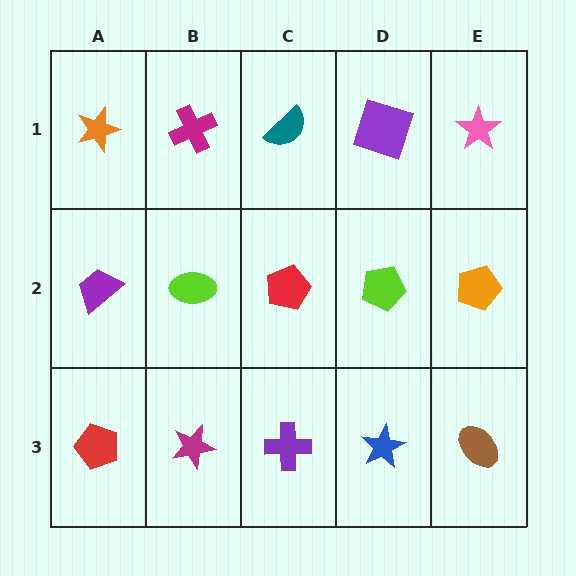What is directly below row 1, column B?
A lime ellipse.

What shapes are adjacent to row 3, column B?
A lime ellipse (row 2, column B), a red pentagon (row 3, column A), a purple cross (row 3, column C).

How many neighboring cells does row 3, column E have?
2.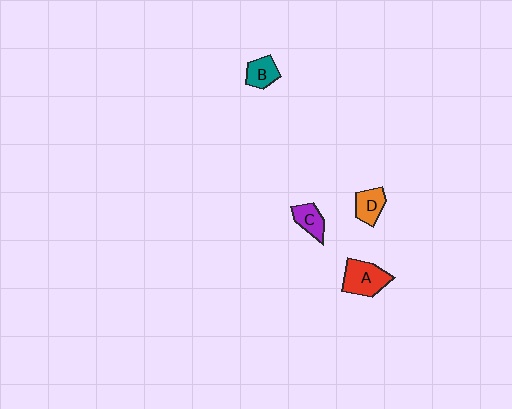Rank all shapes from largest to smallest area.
From largest to smallest: A (red), D (orange), C (purple), B (teal).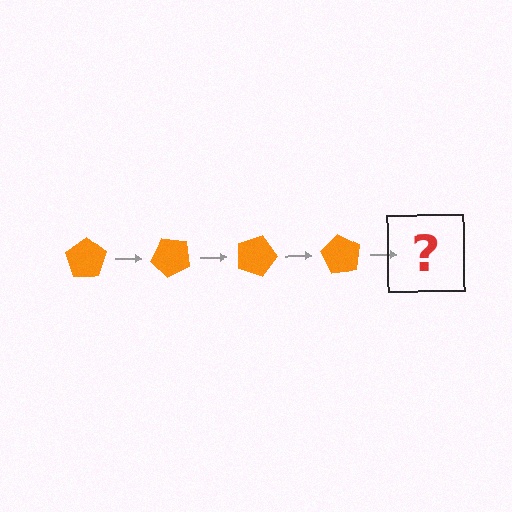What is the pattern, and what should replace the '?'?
The pattern is that the pentagon rotates 45 degrees each step. The '?' should be an orange pentagon rotated 180 degrees.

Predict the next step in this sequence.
The next step is an orange pentagon rotated 180 degrees.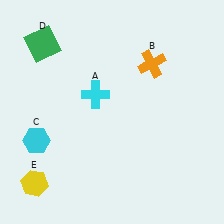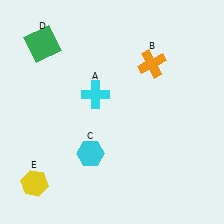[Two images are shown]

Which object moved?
The cyan hexagon (C) moved right.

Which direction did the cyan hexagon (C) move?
The cyan hexagon (C) moved right.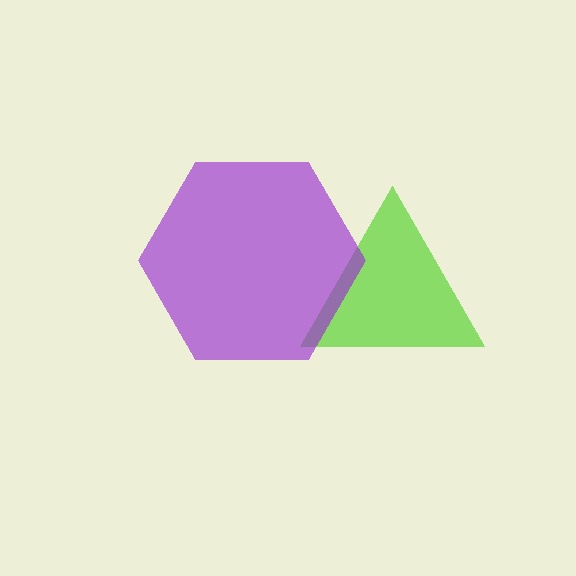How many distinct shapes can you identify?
There are 2 distinct shapes: a lime triangle, a purple hexagon.